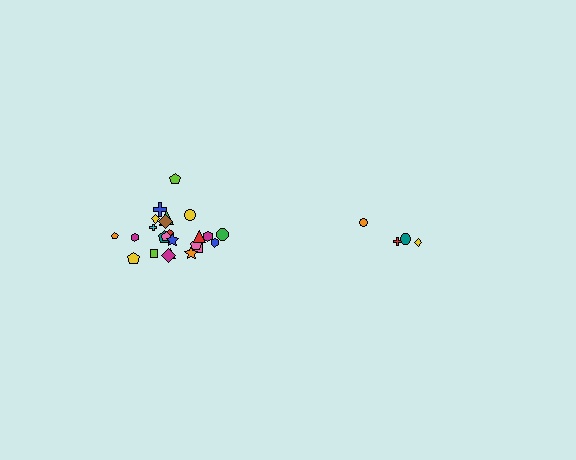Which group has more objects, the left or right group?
The left group.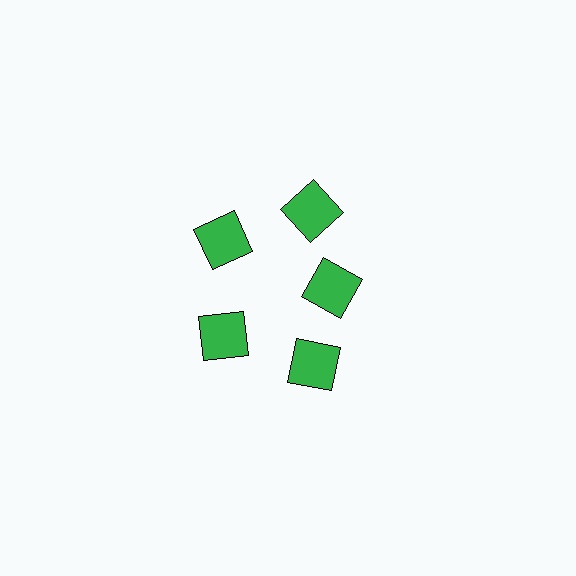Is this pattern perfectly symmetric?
No. The 5 green squares are arranged in a ring, but one element near the 3 o'clock position is pulled inward toward the center, breaking the 5-fold rotational symmetry.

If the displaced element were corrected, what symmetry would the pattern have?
It would have 5-fold rotational symmetry — the pattern would map onto itself every 72 degrees.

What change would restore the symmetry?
The symmetry would be restored by moving it outward, back onto the ring so that all 5 squares sit at equal angles and equal distance from the center.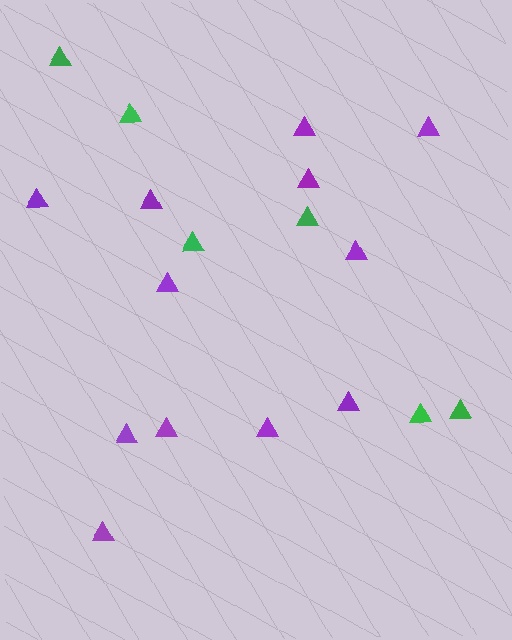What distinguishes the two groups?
There are 2 groups: one group of green triangles (6) and one group of purple triangles (12).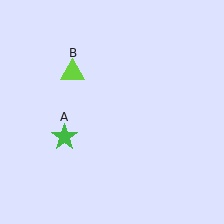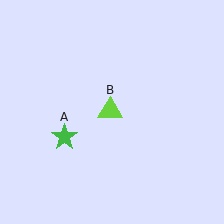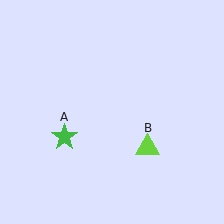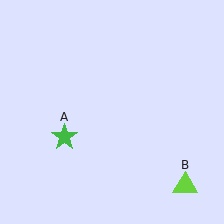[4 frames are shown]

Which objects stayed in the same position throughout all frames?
Green star (object A) remained stationary.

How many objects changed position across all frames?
1 object changed position: lime triangle (object B).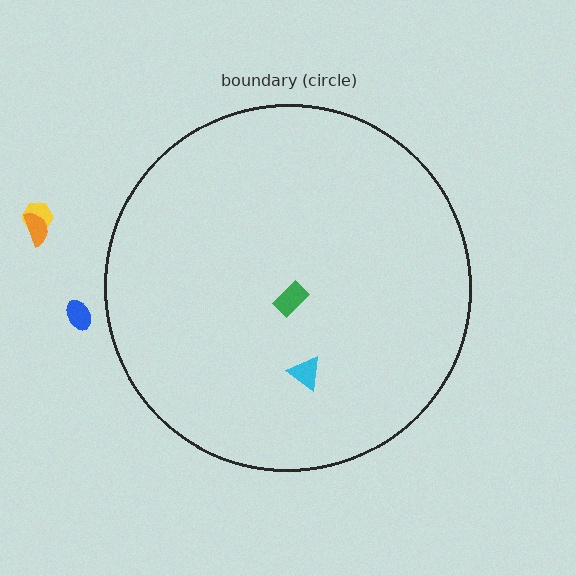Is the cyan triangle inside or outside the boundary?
Inside.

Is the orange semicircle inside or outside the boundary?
Outside.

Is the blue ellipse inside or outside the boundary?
Outside.